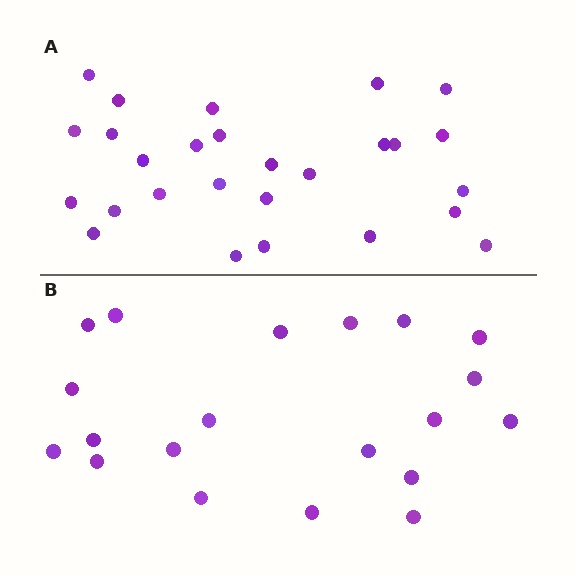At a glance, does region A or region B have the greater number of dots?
Region A (the top region) has more dots.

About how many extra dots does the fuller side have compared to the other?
Region A has roughly 8 or so more dots than region B.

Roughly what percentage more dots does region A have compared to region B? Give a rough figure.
About 35% more.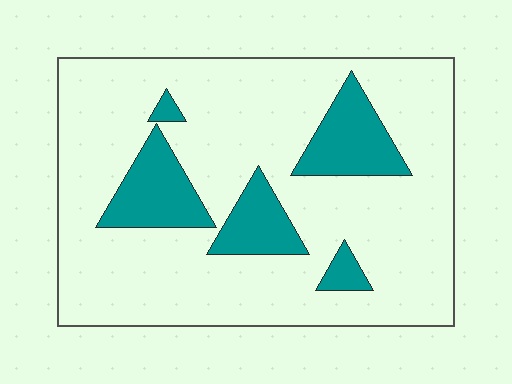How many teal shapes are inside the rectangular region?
5.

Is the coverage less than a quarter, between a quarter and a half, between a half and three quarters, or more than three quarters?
Less than a quarter.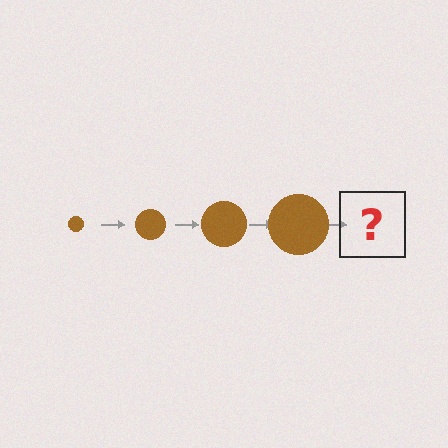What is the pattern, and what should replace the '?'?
The pattern is that the circle gets progressively larger each step. The '?' should be a brown circle, larger than the previous one.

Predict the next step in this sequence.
The next step is a brown circle, larger than the previous one.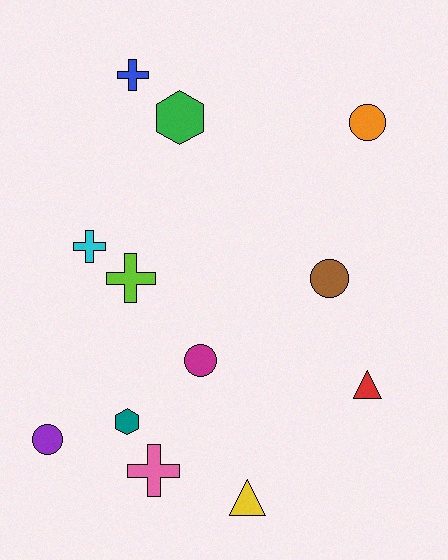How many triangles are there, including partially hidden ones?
There are 2 triangles.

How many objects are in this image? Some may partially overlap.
There are 12 objects.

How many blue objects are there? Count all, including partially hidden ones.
There is 1 blue object.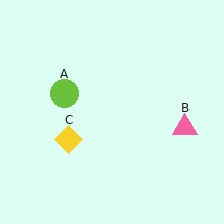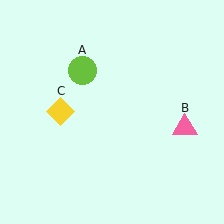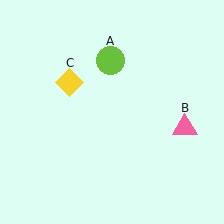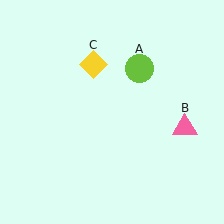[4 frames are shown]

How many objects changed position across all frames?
2 objects changed position: lime circle (object A), yellow diamond (object C).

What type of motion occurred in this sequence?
The lime circle (object A), yellow diamond (object C) rotated clockwise around the center of the scene.